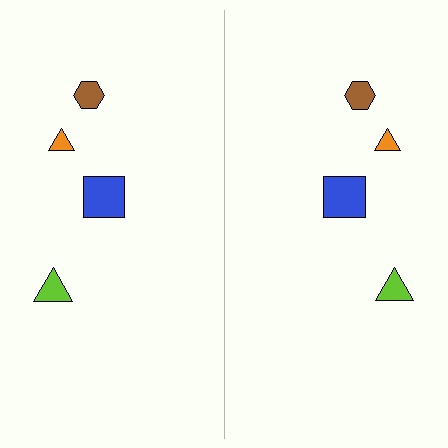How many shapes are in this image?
There are 8 shapes in this image.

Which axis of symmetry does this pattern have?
The pattern has a vertical axis of symmetry running through the center of the image.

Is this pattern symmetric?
Yes, this pattern has bilateral (reflection) symmetry.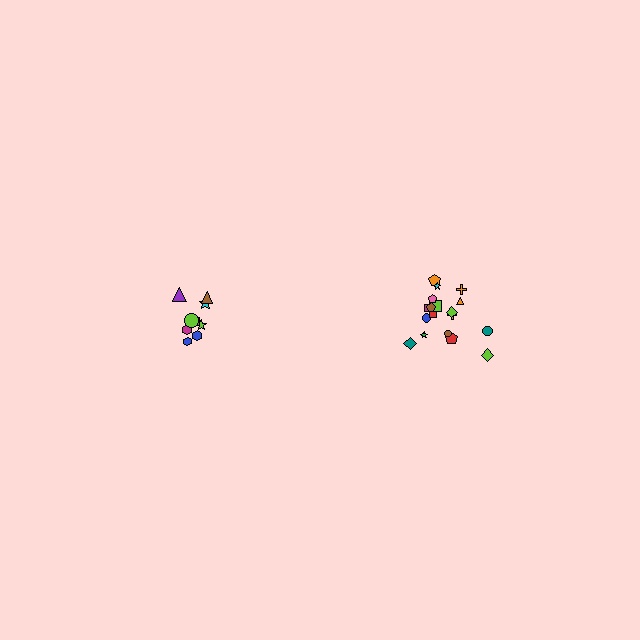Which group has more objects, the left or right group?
The right group.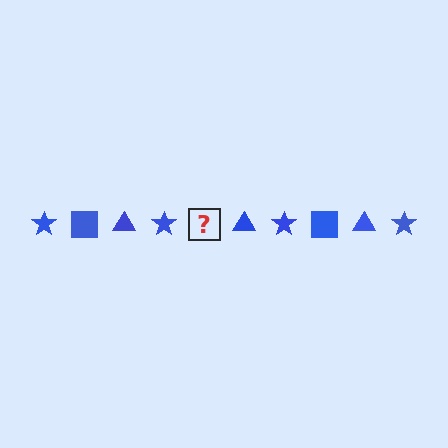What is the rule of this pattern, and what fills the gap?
The rule is that the pattern cycles through star, square, triangle shapes in blue. The gap should be filled with a blue square.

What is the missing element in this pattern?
The missing element is a blue square.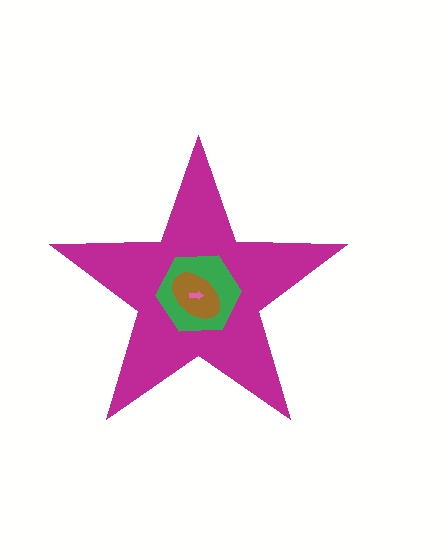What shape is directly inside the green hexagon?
The brown ellipse.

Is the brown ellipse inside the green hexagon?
Yes.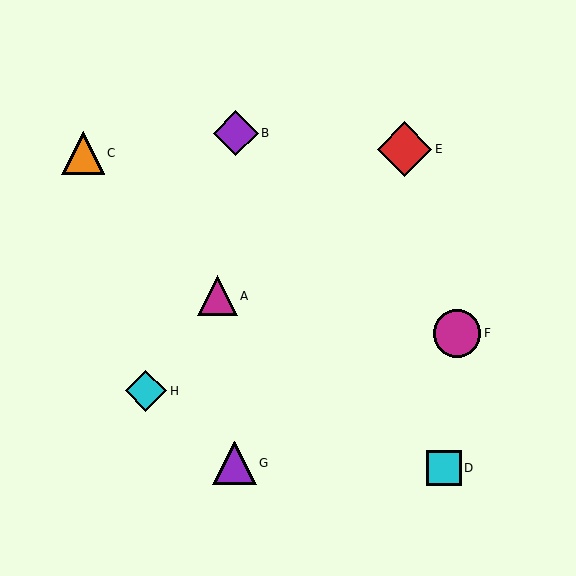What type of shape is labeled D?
Shape D is a cyan square.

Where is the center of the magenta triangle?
The center of the magenta triangle is at (217, 296).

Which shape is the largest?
The red diamond (labeled E) is the largest.